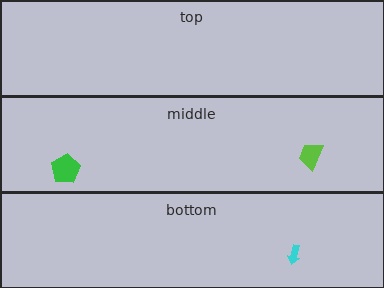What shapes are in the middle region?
The lime trapezoid, the green pentagon.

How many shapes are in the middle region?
2.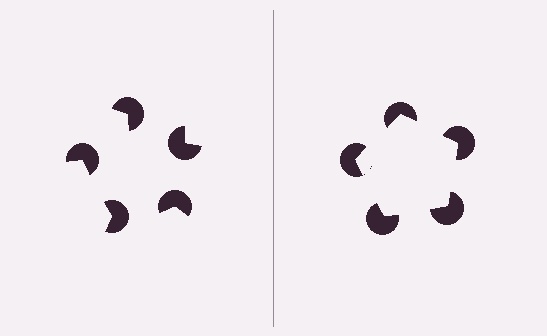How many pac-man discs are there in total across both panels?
10 — 5 on each side.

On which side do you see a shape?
An illusory pentagon appears on the right side. On the left side the wedge cuts are rotated, so no coherent shape forms.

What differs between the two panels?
The pac-man discs are positioned identically on both sides; only the wedge orientations differ. On the right they align to a pentagon; on the left they are misaligned.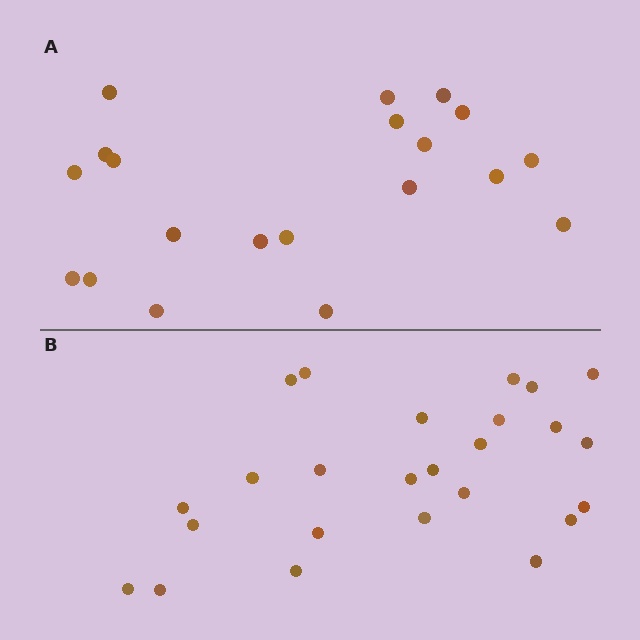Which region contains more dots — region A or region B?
Region B (the bottom region) has more dots.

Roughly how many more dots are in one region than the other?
Region B has about 5 more dots than region A.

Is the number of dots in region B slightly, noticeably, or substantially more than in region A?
Region B has noticeably more, but not dramatically so. The ratio is roughly 1.2 to 1.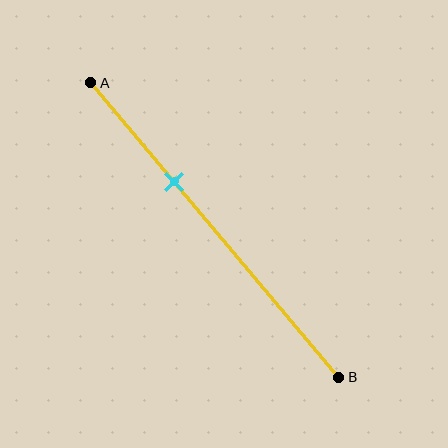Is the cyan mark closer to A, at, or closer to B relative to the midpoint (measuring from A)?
The cyan mark is closer to point A than the midpoint of segment AB.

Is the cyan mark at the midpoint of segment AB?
No, the mark is at about 35% from A, not at the 50% midpoint.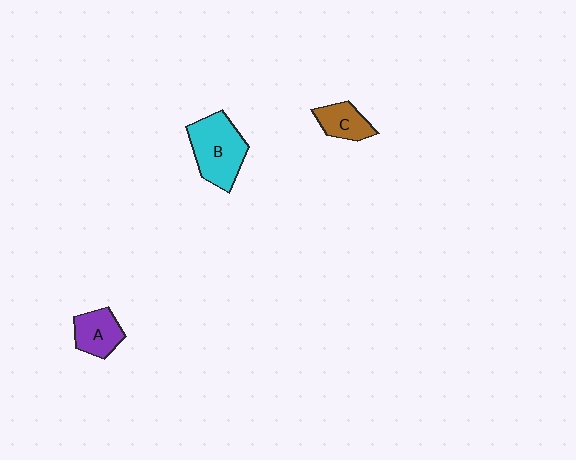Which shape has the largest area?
Shape B (cyan).